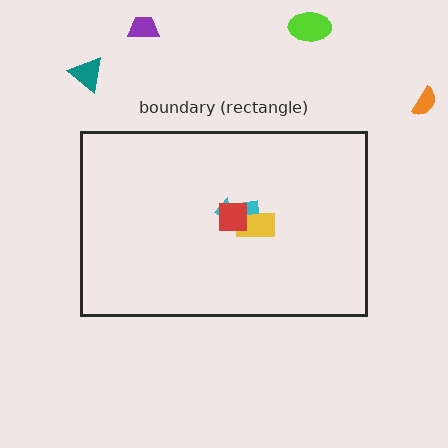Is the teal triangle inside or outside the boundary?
Outside.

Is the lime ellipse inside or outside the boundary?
Outside.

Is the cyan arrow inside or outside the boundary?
Inside.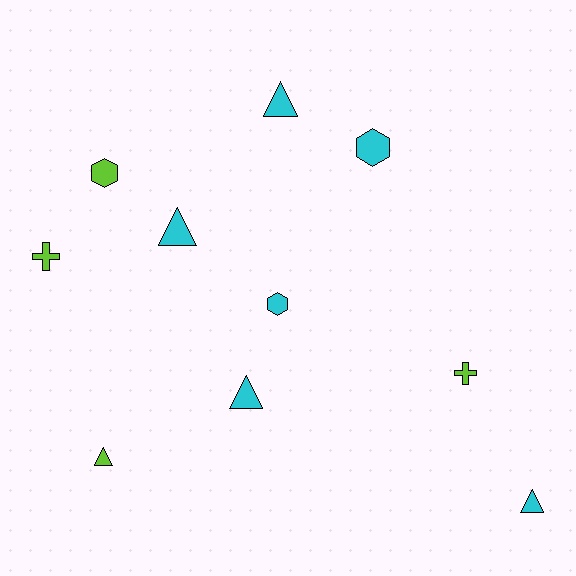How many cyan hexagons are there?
There are 2 cyan hexagons.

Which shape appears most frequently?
Triangle, with 5 objects.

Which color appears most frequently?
Cyan, with 6 objects.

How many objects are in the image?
There are 10 objects.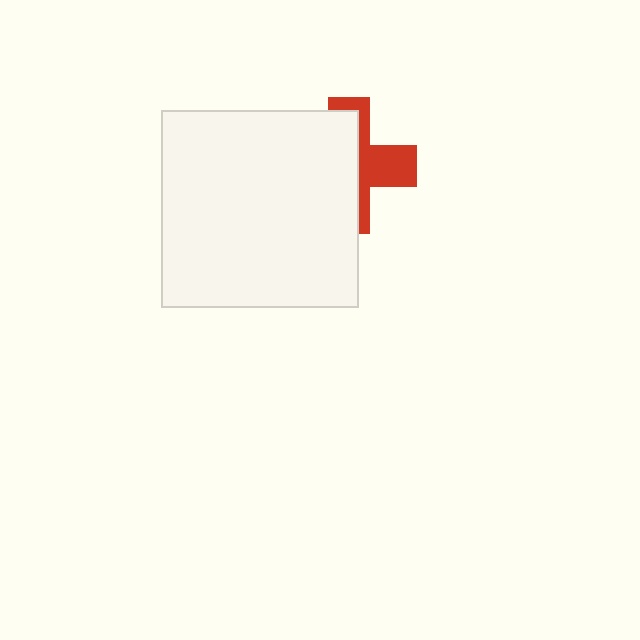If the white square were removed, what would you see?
You would see the complete red cross.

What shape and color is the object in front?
The object in front is a white square.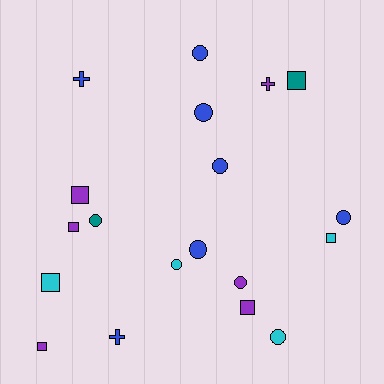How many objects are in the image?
There are 19 objects.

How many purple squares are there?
There are 4 purple squares.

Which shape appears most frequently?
Circle, with 9 objects.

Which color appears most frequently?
Blue, with 7 objects.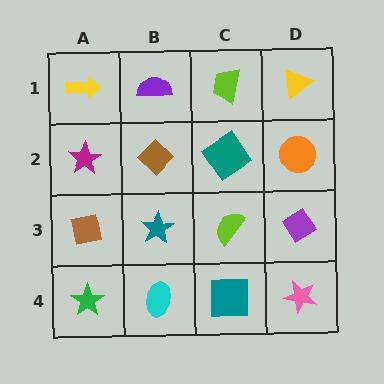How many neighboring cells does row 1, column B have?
3.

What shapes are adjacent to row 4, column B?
A teal star (row 3, column B), a green star (row 4, column A), a teal square (row 4, column C).